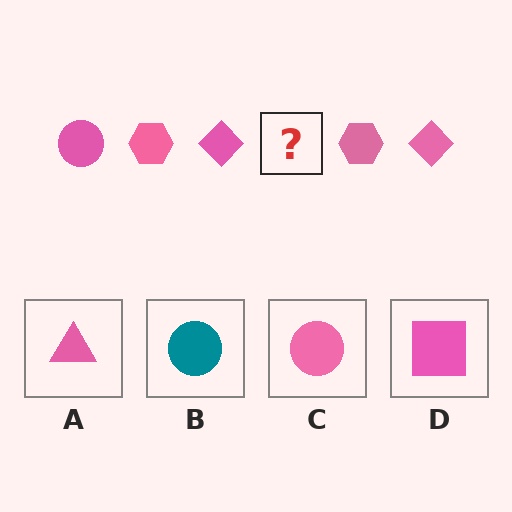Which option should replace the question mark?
Option C.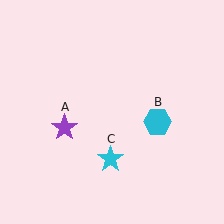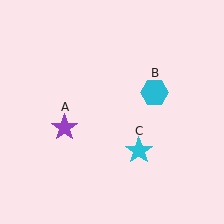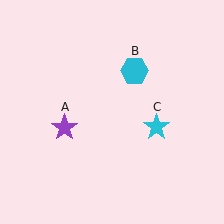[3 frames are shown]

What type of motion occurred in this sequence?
The cyan hexagon (object B), cyan star (object C) rotated counterclockwise around the center of the scene.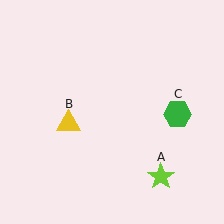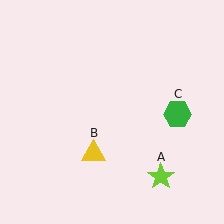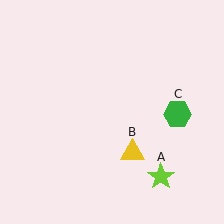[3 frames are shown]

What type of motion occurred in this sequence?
The yellow triangle (object B) rotated counterclockwise around the center of the scene.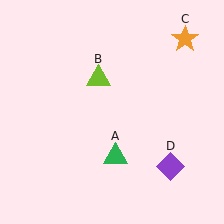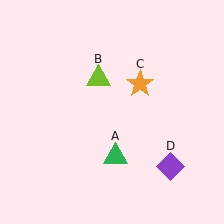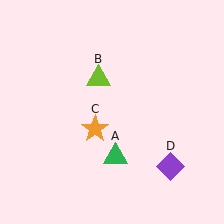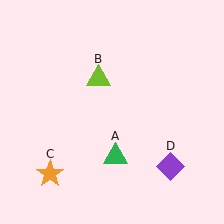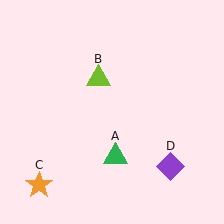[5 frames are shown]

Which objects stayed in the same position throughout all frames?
Green triangle (object A) and lime triangle (object B) and purple diamond (object D) remained stationary.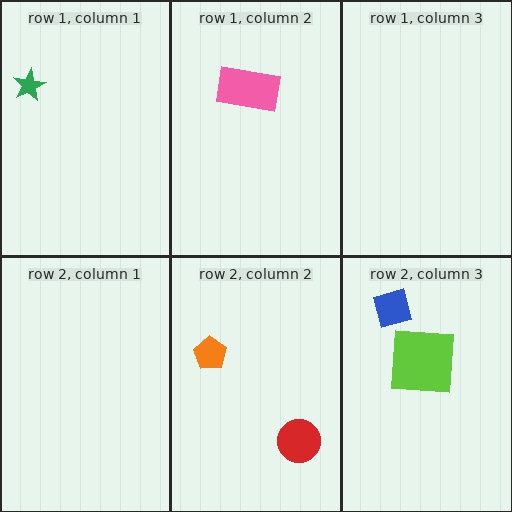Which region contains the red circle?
The row 2, column 2 region.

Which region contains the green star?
The row 1, column 1 region.